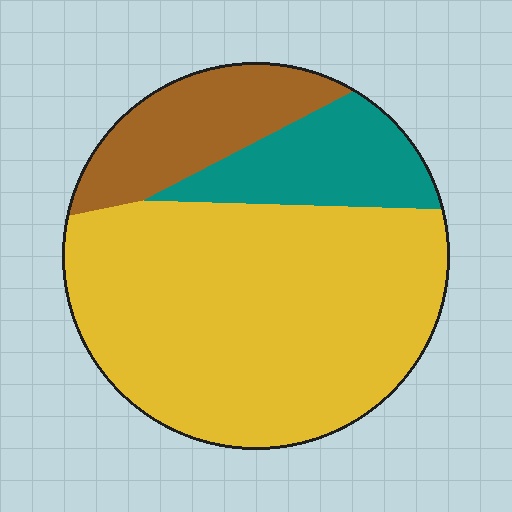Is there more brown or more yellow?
Yellow.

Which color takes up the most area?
Yellow, at roughly 65%.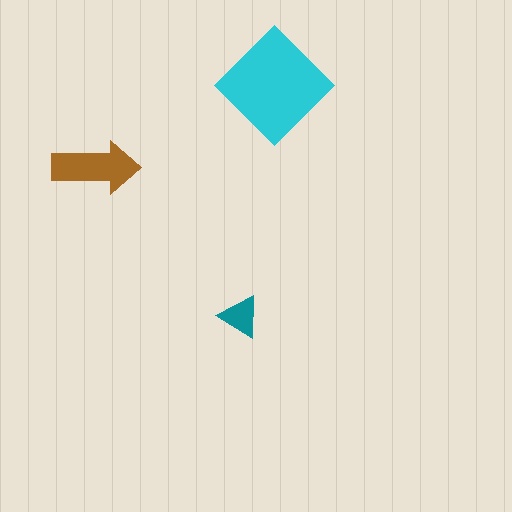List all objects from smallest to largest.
The teal triangle, the brown arrow, the cyan diamond.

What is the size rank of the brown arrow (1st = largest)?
2nd.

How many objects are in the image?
There are 3 objects in the image.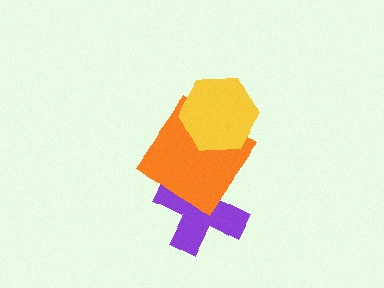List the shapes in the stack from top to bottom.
From top to bottom: the yellow hexagon, the orange diamond, the purple cross.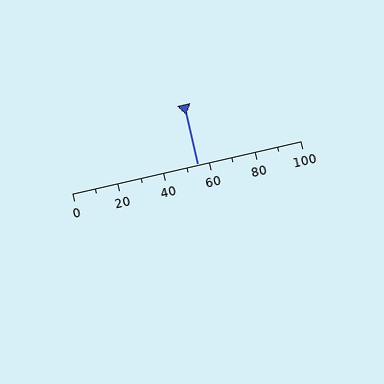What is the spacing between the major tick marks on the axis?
The major ticks are spaced 20 apart.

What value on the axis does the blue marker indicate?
The marker indicates approximately 55.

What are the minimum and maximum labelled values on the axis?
The axis runs from 0 to 100.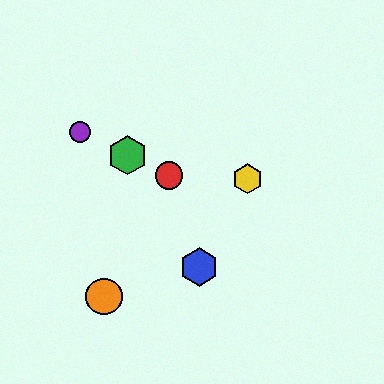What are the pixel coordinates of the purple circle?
The purple circle is at (80, 132).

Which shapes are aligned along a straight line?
The red circle, the green hexagon, the purple circle are aligned along a straight line.